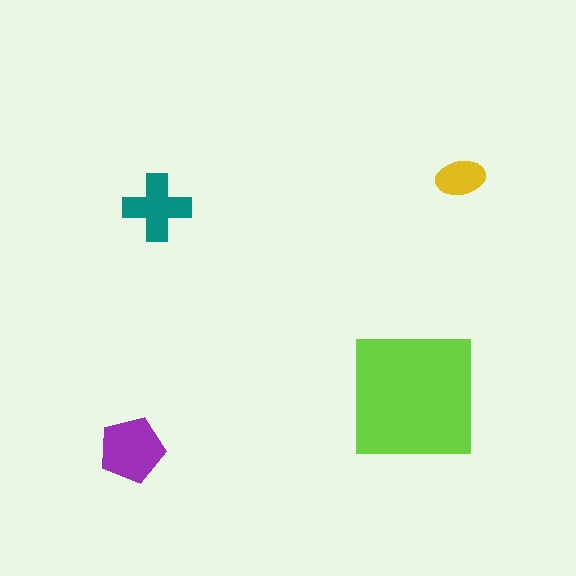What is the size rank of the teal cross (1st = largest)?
3rd.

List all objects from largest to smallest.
The lime square, the purple pentagon, the teal cross, the yellow ellipse.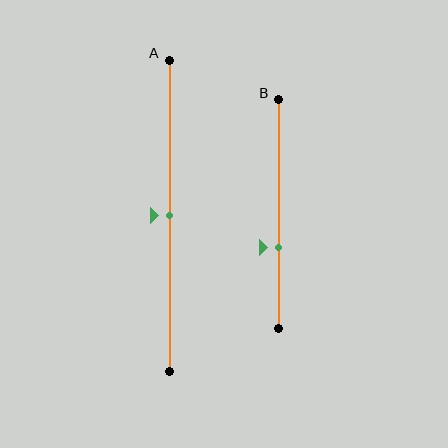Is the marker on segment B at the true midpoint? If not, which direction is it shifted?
No, the marker on segment B is shifted downward by about 15% of the segment length.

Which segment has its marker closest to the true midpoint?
Segment A has its marker closest to the true midpoint.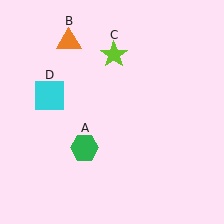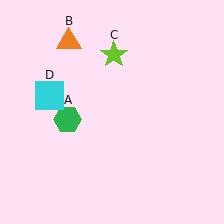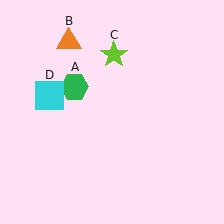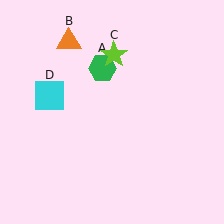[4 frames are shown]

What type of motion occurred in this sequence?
The green hexagon (object A) rotated clockwise around the center of the scene.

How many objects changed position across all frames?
1 object changed position: green hexagon (object A).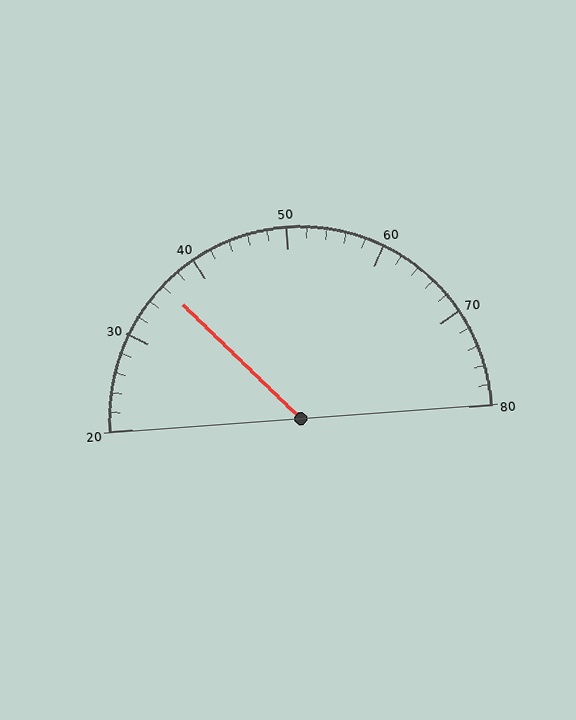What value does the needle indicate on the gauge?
The needle indicates approximately 36.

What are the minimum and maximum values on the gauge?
The gauge ranges from 20 to 80.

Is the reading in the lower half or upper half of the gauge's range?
The reading is in the lower half of the range (20 to 80).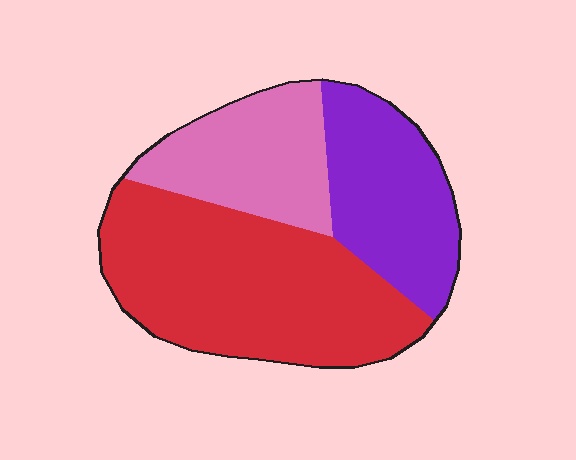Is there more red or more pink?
Red.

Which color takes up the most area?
Red, at roughly 50%.